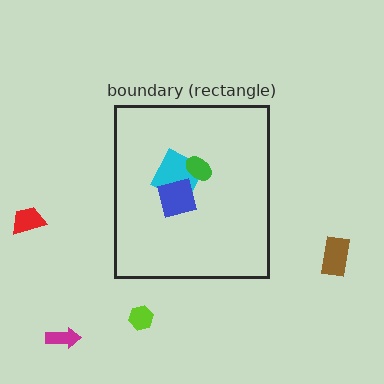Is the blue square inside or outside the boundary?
Inside.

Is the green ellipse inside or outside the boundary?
Inside.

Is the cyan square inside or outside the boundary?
Inside.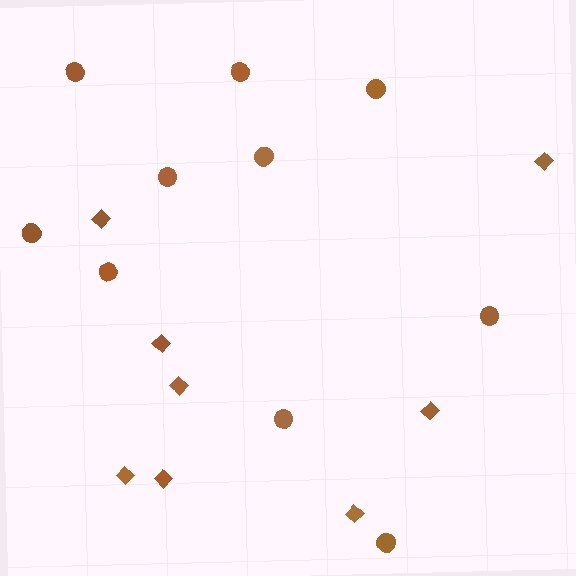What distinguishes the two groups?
There are 2 groups: one group of circles (10) and one group of diamonds (8).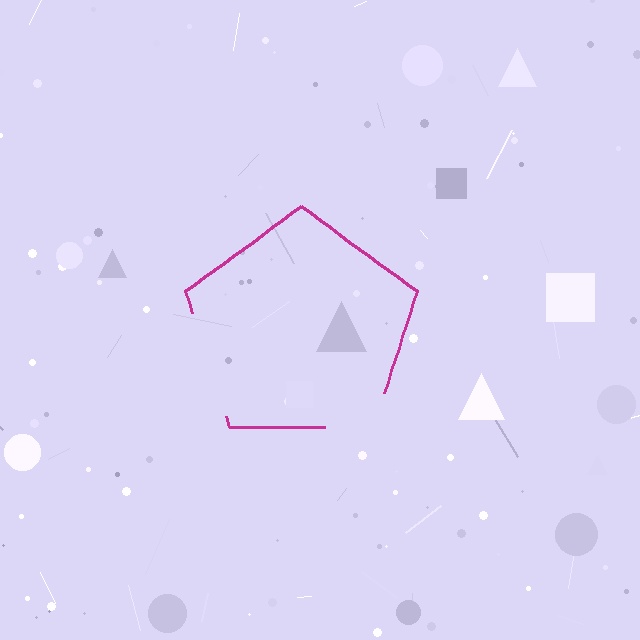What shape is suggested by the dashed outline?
The dashed outline suggests a pentagon.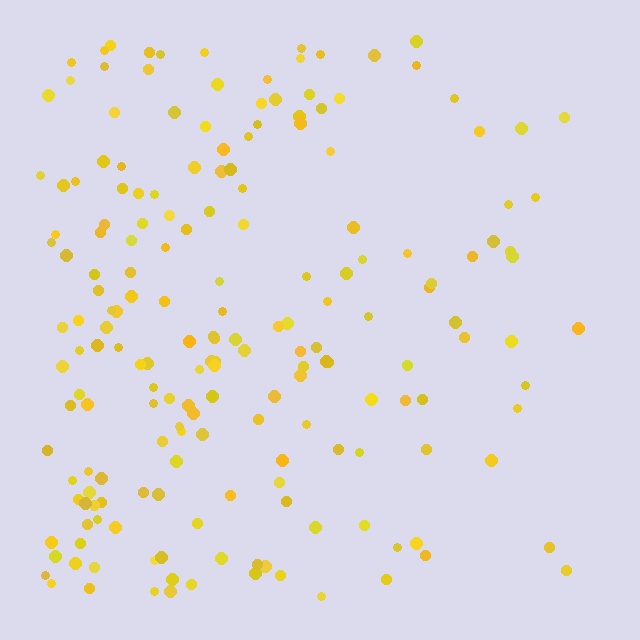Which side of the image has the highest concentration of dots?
The left.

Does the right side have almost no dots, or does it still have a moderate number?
Still a moderate number, just noticeably fewer than the left.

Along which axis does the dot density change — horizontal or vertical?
Horizontal.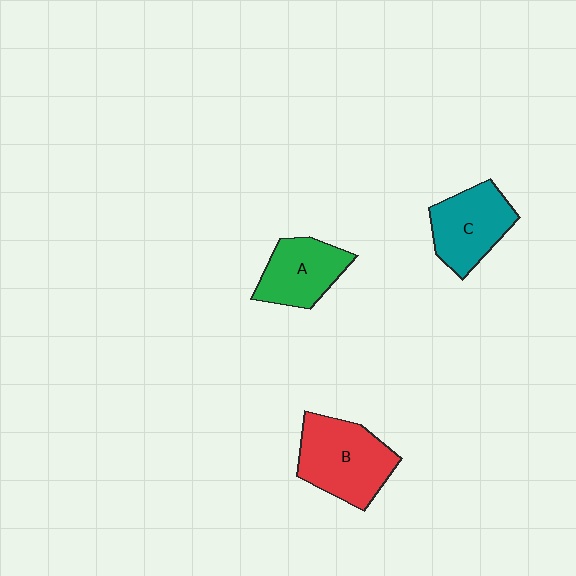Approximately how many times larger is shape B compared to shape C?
Approximately 1.2 times.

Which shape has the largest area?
Shape B (red).